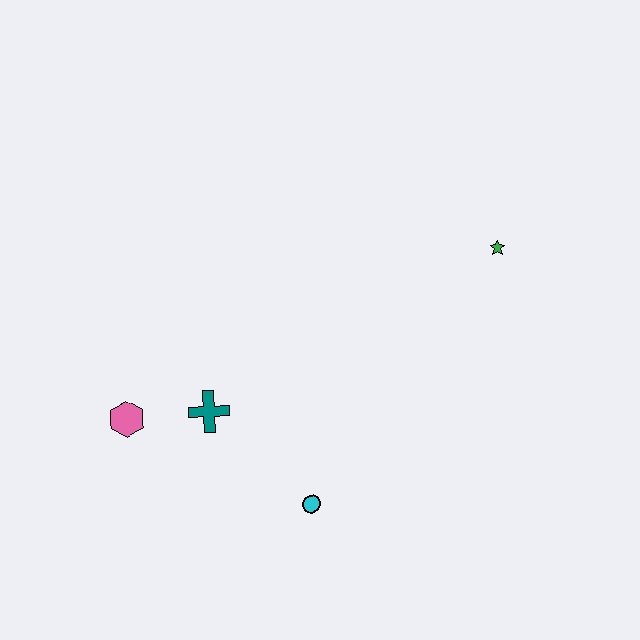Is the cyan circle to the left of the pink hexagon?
No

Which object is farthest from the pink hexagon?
The green star is farthest from the pink hexagon.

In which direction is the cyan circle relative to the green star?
The cyan circle is below the green star.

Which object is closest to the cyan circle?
The teal cross is closest to the cyan circle.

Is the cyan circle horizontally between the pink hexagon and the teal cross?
No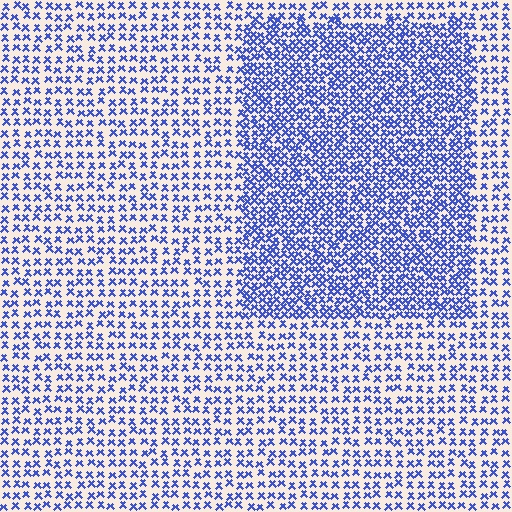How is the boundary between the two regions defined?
The boundary is defined by a change in element density (approximately 2.0x ratio). All elements are the same color, size, and shape.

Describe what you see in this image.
The image contains small blue elements arranged at two different densities. A rectangle-shaped region is visible where the elements are more densely packed than the surrounding area.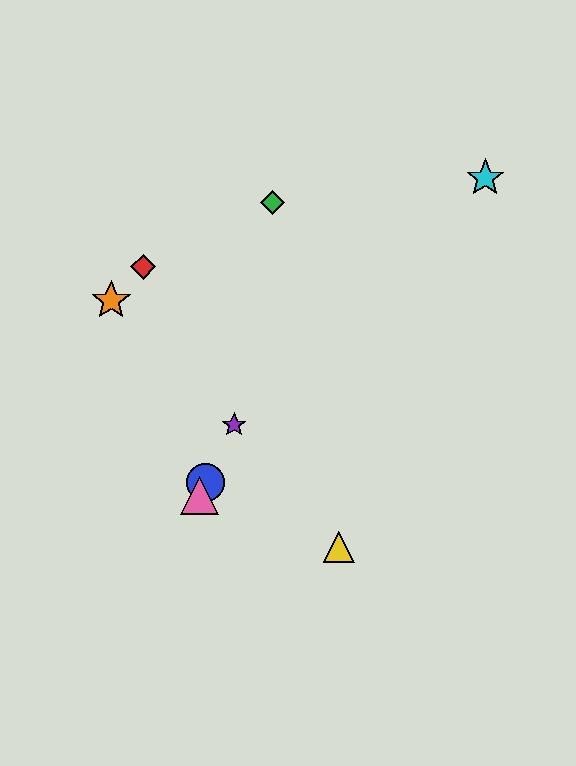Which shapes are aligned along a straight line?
The blue circle, the purple star, the pink triangle are aligned along a straight line.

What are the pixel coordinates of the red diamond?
The red diamond is at (143, 267).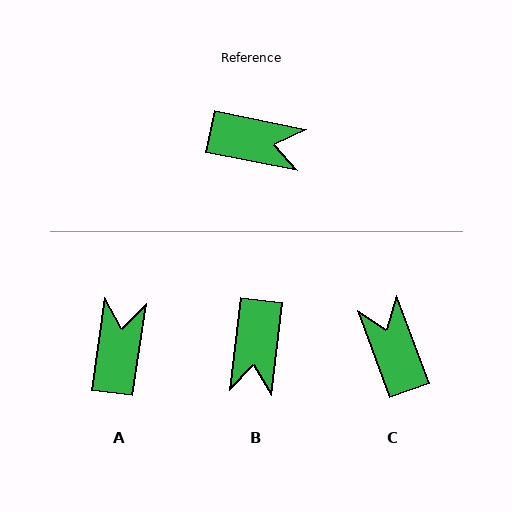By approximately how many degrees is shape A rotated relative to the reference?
Approximately 93 degrees counter-clockwise.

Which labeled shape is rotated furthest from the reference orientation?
C, about 122 degrees away.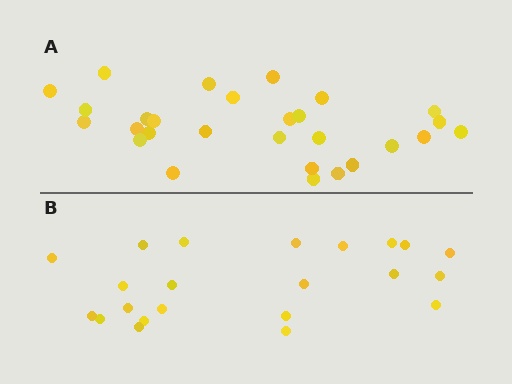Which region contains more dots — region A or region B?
Region A (the top region) has more dots.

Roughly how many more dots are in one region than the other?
Region A has about 6 more dots than region B.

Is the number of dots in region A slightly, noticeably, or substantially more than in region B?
Region A has noticeably more, but not dramatically so. The ratio is roughly 1.3 to 1.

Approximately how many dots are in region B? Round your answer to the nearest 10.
About 20 dots. (The exact count is 22, which rounds to 20.)